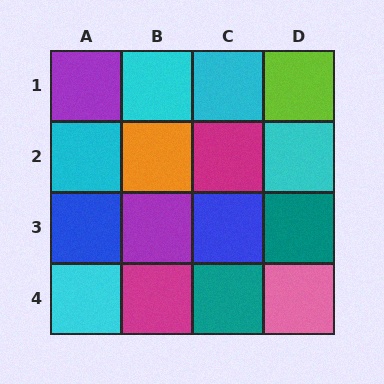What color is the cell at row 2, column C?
Magenta.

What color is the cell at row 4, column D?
Pink.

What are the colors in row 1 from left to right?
Purple, cyan, cyan, lime.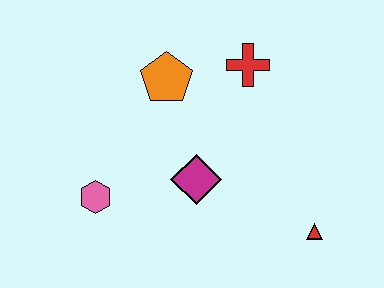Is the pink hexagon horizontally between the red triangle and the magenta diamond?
No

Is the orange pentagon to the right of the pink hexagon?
Yes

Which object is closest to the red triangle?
The magenta diamond is closest to the red triangle.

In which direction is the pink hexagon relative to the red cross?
The pink hexagon is to the left of the red cross.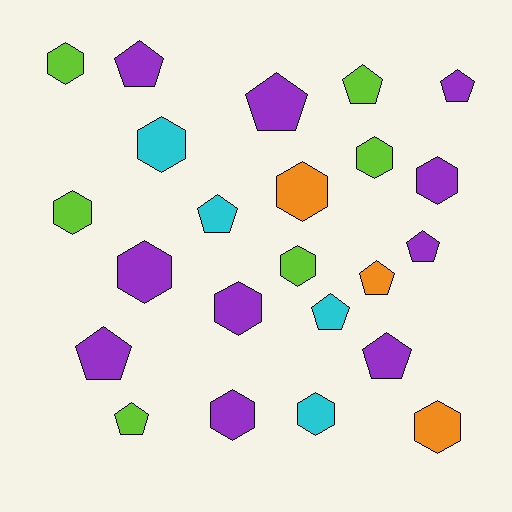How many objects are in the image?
There are 23 objects.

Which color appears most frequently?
Purple, with 10 objects.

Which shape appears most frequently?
Hexagon, with 12 objects.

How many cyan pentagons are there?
There are 2 cyan pentagons.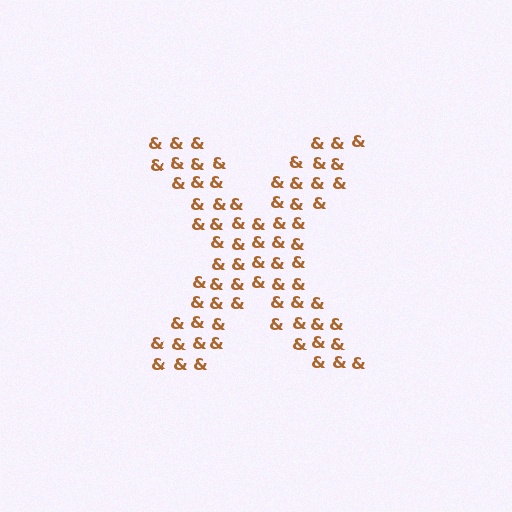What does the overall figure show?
The overall figure shows the letter X.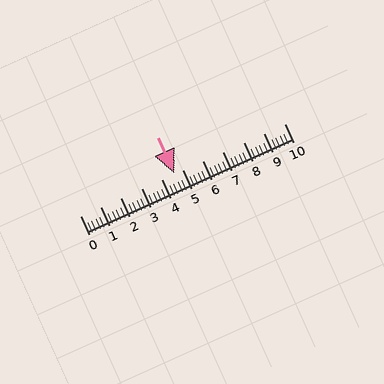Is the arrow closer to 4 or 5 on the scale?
The arrow is closer to 5.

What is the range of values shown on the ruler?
The ruler shows values from 0 to 10.